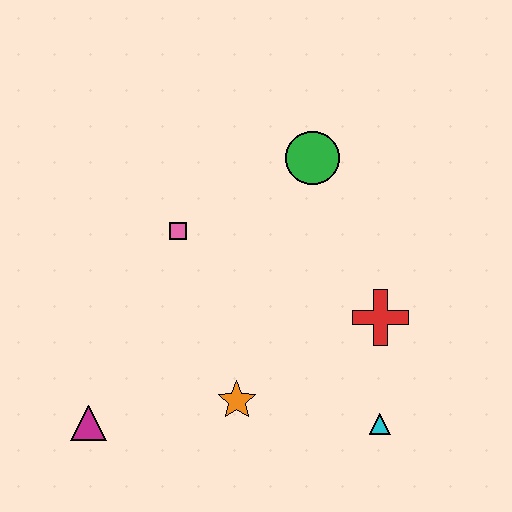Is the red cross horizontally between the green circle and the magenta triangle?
No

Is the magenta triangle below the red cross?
Yes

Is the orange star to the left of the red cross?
Yes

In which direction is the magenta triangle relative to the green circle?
The magenta triangle is below the green circle.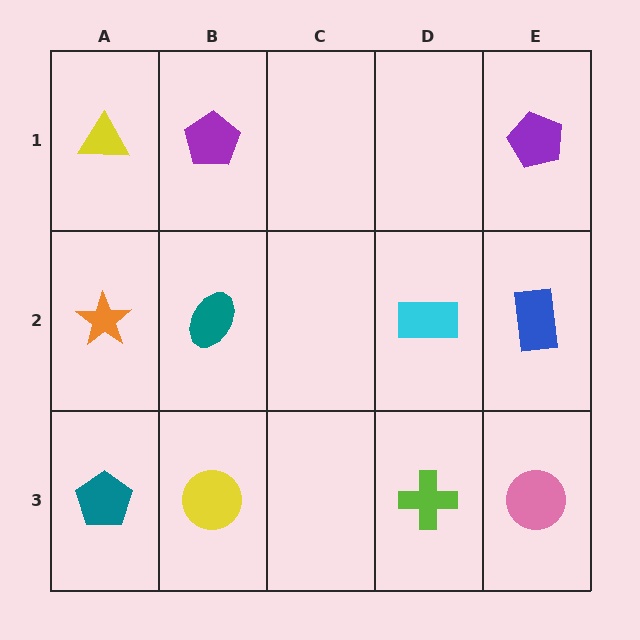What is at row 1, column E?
A purple pentagon.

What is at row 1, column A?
A yellow triangle.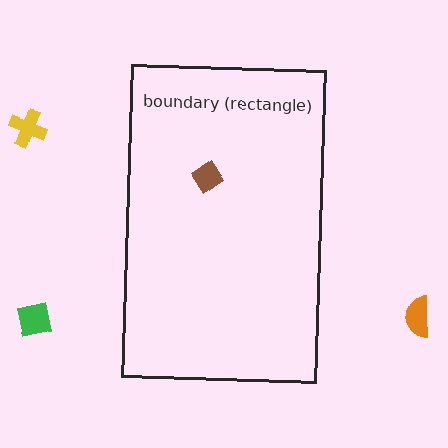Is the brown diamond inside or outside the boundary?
Inside.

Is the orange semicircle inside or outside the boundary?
Outside.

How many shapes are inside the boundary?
1 inside, 3 outside.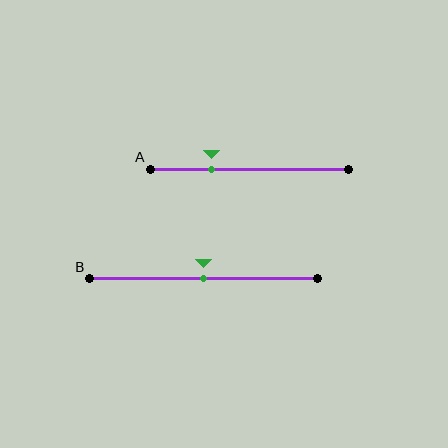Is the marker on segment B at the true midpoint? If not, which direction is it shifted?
Yes, the marker on segment B is at the true midpoint.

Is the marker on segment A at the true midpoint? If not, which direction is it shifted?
No, the marker on segment A is shifted to the left by about 19% of the segment length.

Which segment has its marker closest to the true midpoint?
Segment B has its marker closest to the true midpoint.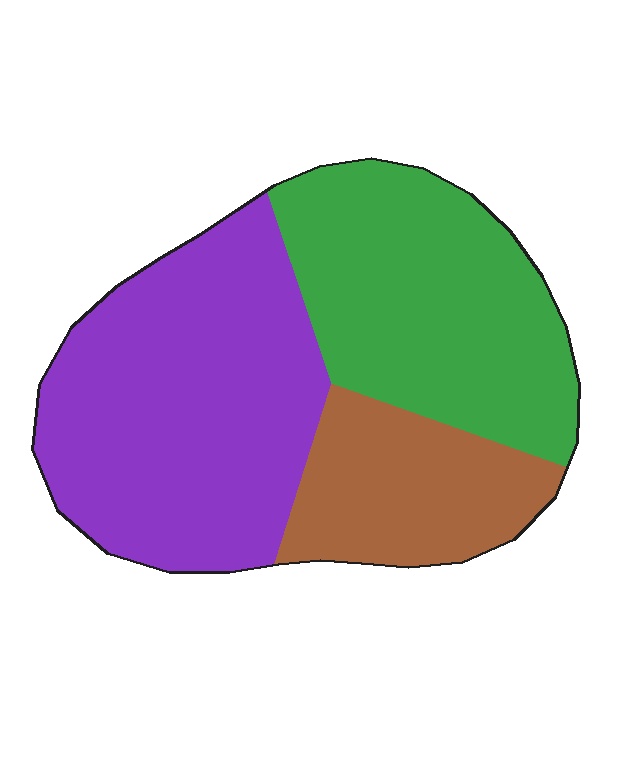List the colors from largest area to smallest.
From largest to smallest: purple, green, brown.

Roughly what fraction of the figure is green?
Green takes up between a quarter and a half of the figure.